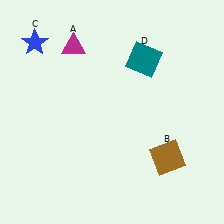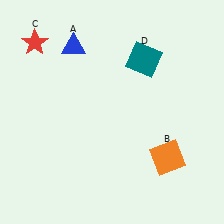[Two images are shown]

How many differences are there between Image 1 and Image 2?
There are 3 differences between the two images.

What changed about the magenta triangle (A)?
In Image 1, A is magenta. In Image 2, it changed to blue.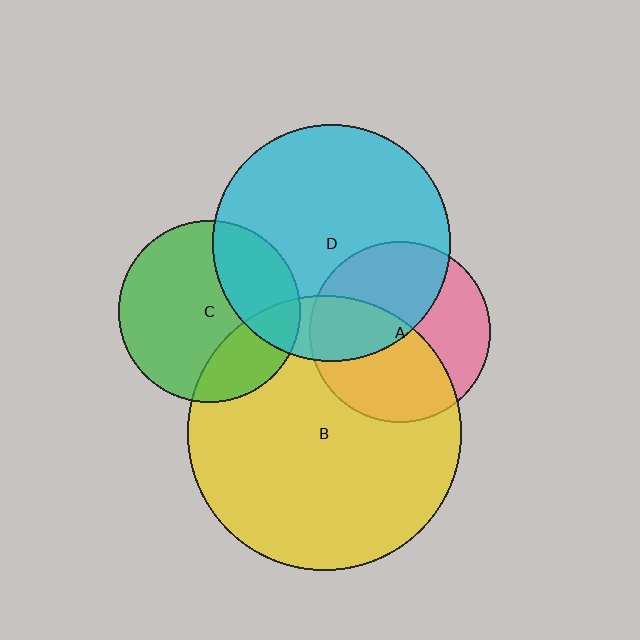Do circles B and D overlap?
Yes.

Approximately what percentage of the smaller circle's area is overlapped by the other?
Approximately 20%.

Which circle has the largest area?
Circle B (yellow).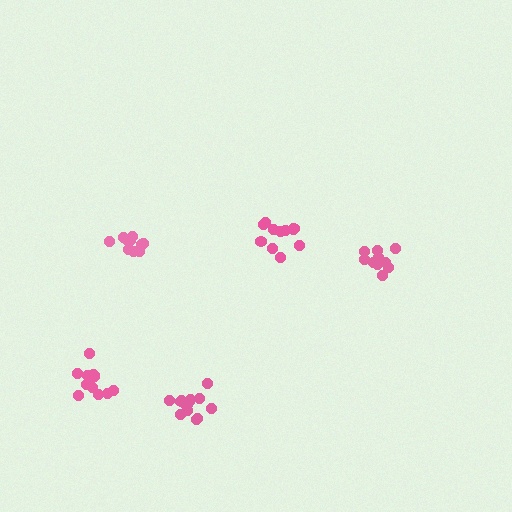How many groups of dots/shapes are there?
There are 5 groups.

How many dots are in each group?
Group 1: 12 dots, Group 2: 10 dots, Group 3: 15 dots, Group 4: 12 dots, Group 5: 15 dots (64 total).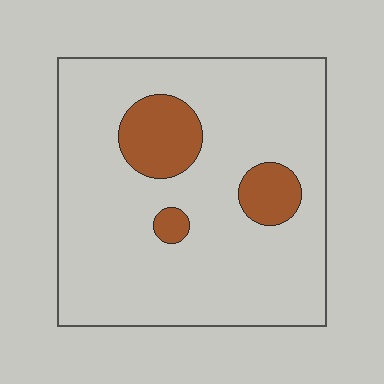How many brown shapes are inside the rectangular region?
3.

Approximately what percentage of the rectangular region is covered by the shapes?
Approximately 15%.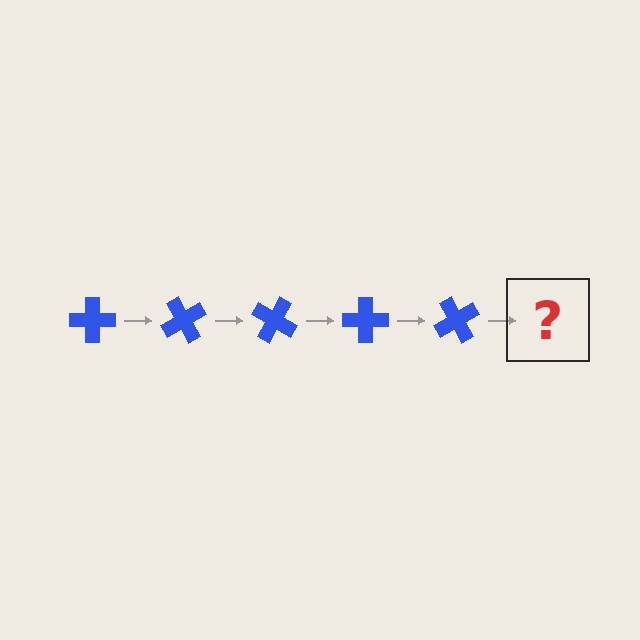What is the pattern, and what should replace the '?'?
The pattern is that the cross rotates 60 degrees each step. The '?' should be a blue cross rotated 300 degrees.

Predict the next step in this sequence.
The next step is a blue cross rotated 300 degrees.